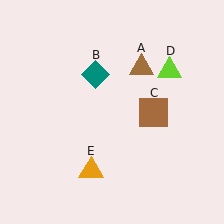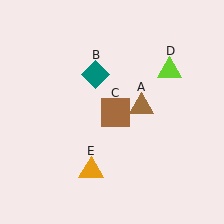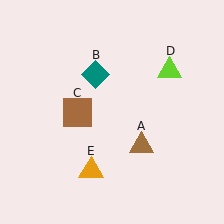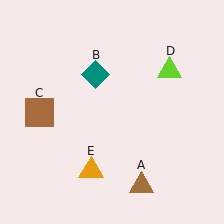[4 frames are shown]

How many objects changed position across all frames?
2 objects changed position: brown triangle (object A), brown square (object C).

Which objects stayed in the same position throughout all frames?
Teal diamond (object B) and lime triangle (object D) and orange triangle (object E) remained stationary.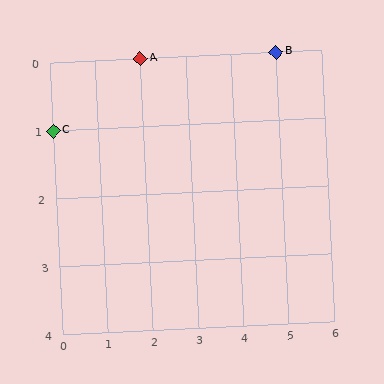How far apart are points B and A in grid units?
Points B and A are 3 columns apart.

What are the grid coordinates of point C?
Point C is at grid coordinates (0, 1).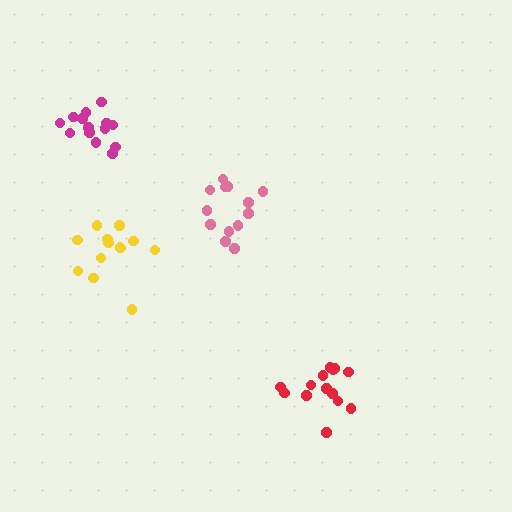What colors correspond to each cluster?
The clusters are colored: red, magenta, pink, yellow.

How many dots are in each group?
Group 1: 14 dots, Group 2: 14 dots, Group 3: 13 dots, Group 4: 13 dots (54 total).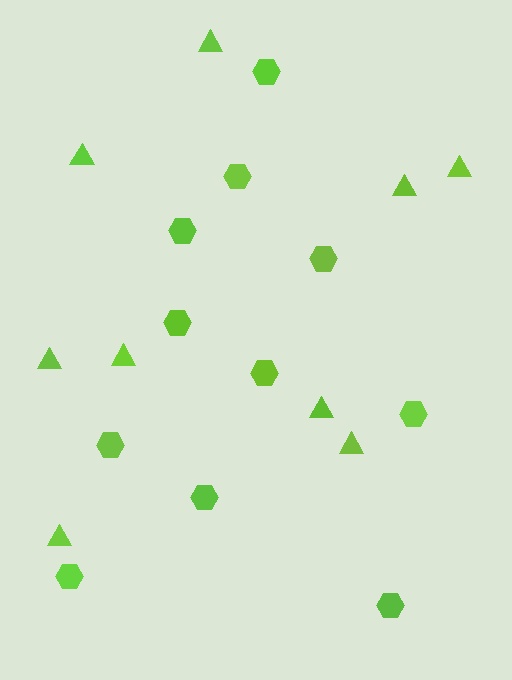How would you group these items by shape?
There are 2 groups: one group of hexagons (11) and one group of triangles (9).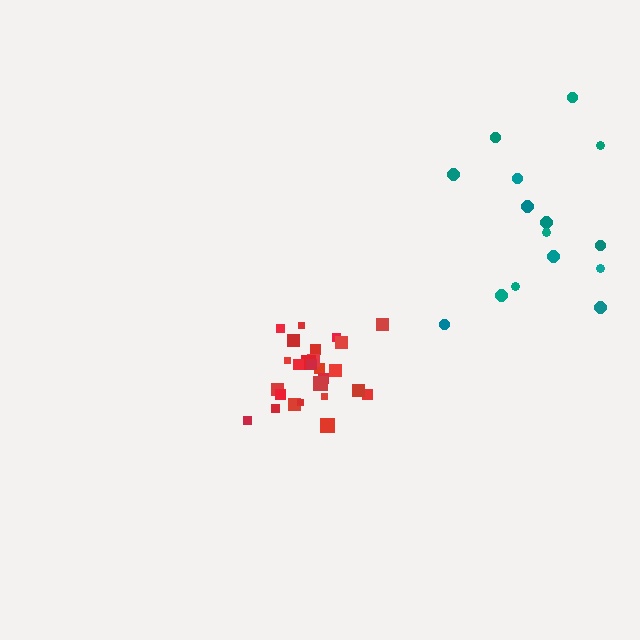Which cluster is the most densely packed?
Red.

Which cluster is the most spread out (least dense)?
Teal.